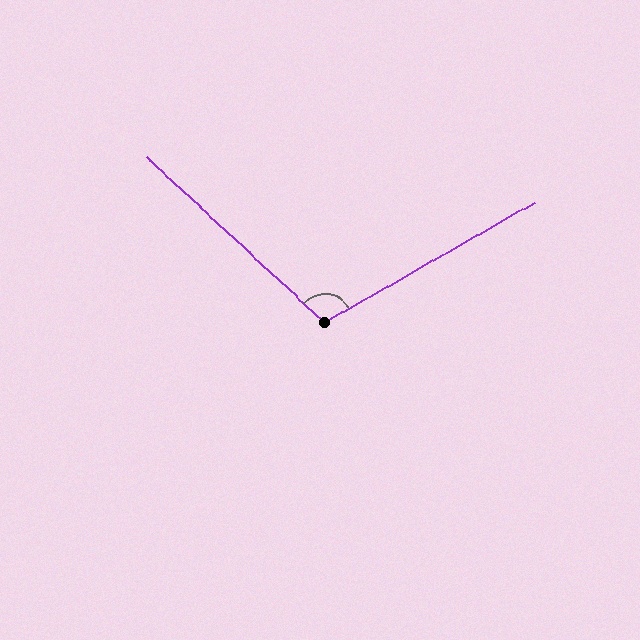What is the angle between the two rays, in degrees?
Approximately 108 degrees.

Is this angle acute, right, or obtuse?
It is obtuse.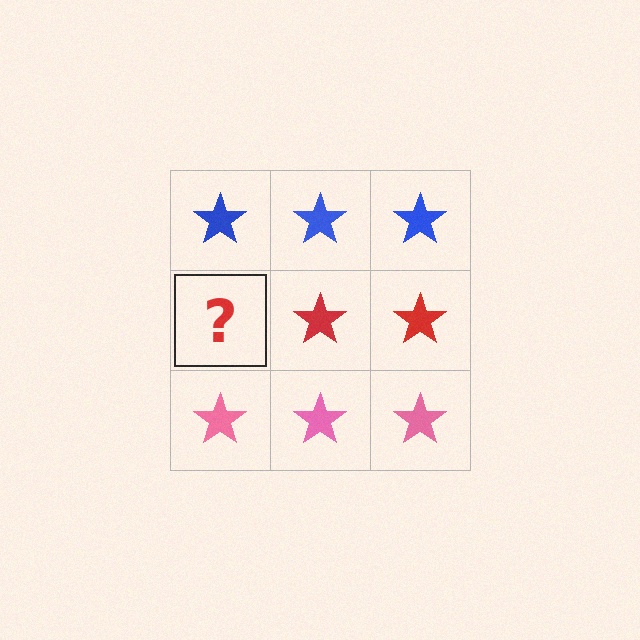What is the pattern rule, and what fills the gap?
The rule is that each row has a consistent color. The gap should be filled with a red star.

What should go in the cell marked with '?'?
The missing cell should contain a red star.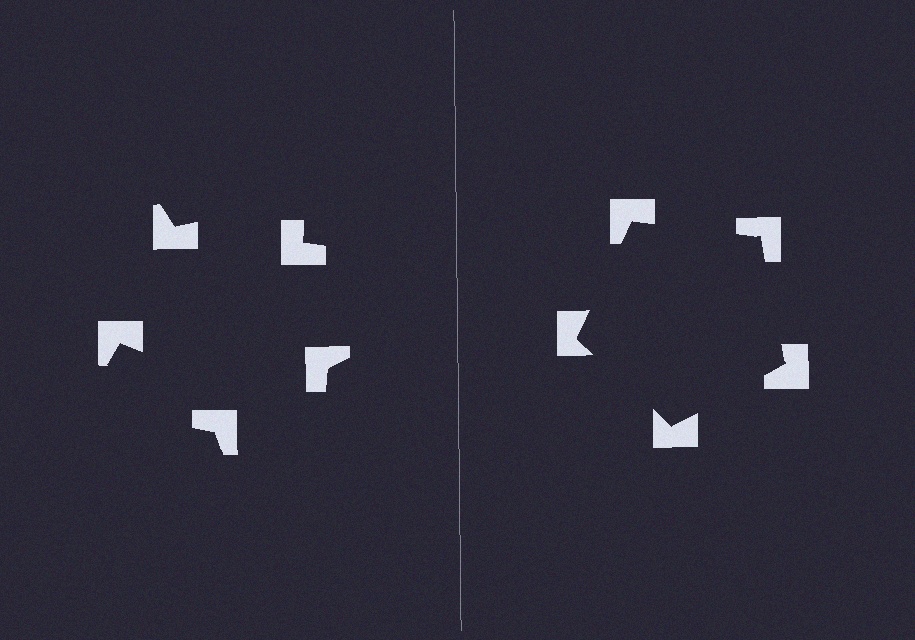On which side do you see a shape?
An illusory pentagon appears on the right side. On the left side the wedge cuts are rotated, so no coherent shape forms.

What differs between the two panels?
The notched squares are positioned identically on both sides; only the wedge orientations differ. On the right they align to a pentagon; on the left they are misaligned.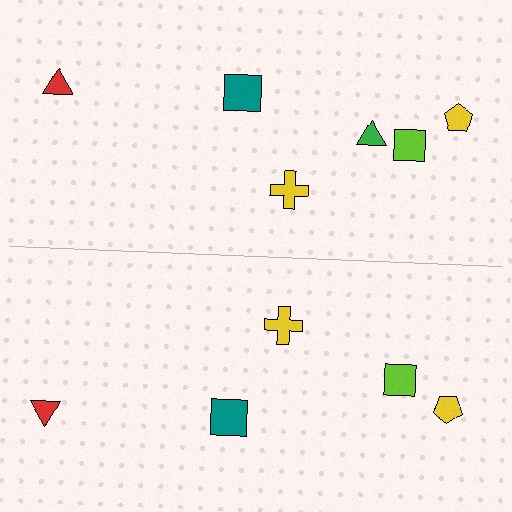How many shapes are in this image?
There are 11 shapes in this image.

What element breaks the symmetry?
A green triangle is missing from the bottom side.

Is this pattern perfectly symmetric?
No, the pattern is not perfectly symmetric. A green triangle is missing from the bottom side.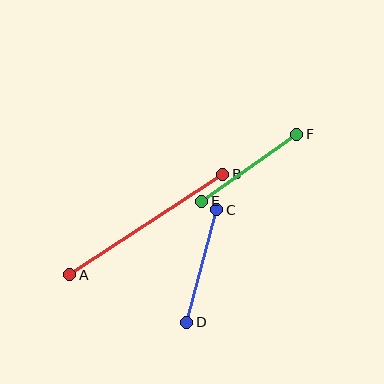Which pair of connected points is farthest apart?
Points A and B are farthest apart.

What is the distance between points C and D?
The distance is approximately 116 pixels.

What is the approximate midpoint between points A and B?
The midpoint is at approximately (146, 224) pixels.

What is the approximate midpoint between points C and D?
The midpoint is at approximately (202, 266) pixels.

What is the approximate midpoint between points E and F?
The midpoint is at approximately (249, 168) pixels.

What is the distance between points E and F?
The distance is approximately 116 pixels.